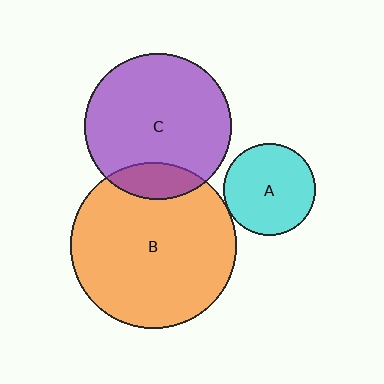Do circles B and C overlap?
Yes.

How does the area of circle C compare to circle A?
Approximately 2.5 times.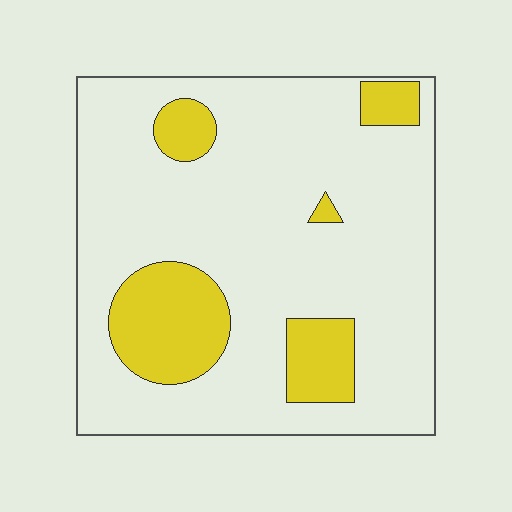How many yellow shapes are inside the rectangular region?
5.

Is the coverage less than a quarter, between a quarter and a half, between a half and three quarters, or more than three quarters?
Less than a quarter.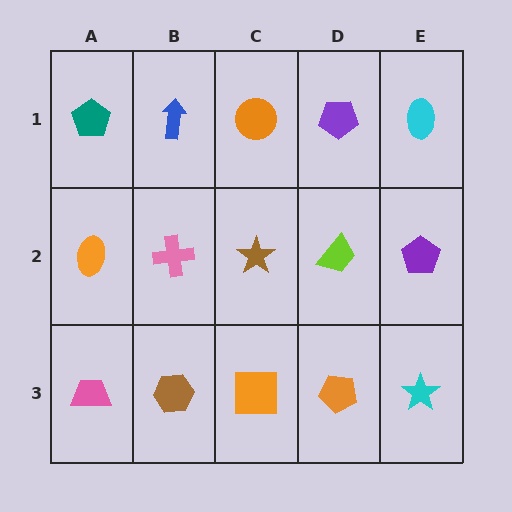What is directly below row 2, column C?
An orange square.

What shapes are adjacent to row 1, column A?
An orange ellipse (row 2, column A), a blue arrow (row 1, column B).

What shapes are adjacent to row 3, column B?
A pink cross (row 2, column B), a pink trapezoid (row 3, column A), an orange square (row 3, column C).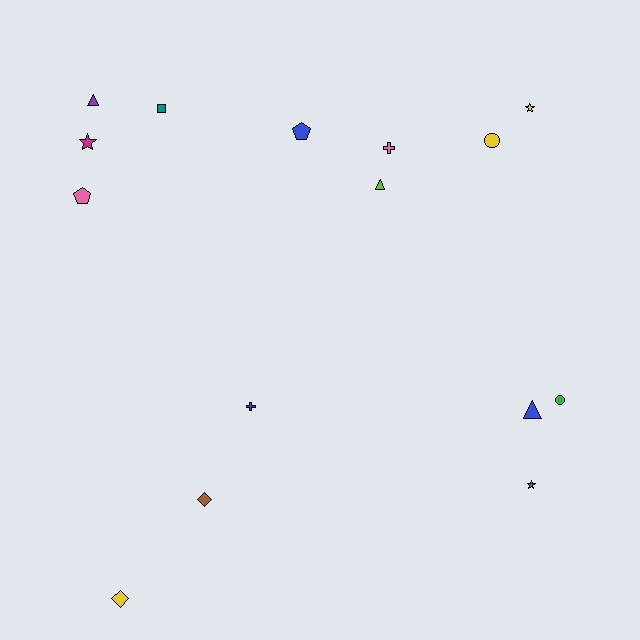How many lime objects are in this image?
There is 1 lime object.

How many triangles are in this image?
There are 3 triangles.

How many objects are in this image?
There are 15 objects.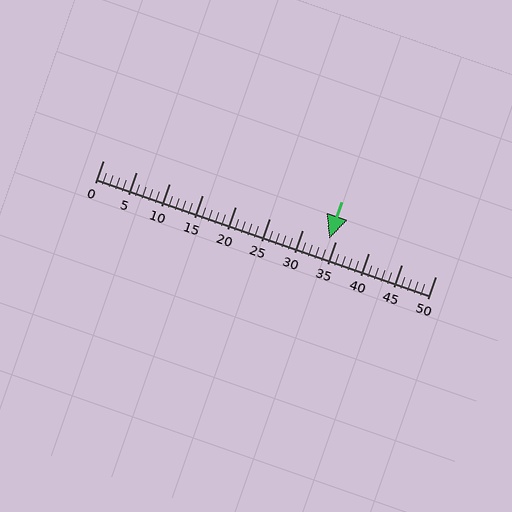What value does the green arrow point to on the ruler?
The green arrow points to approximately 34.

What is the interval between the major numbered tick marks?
The major tick marks are spaced 5 units apart.